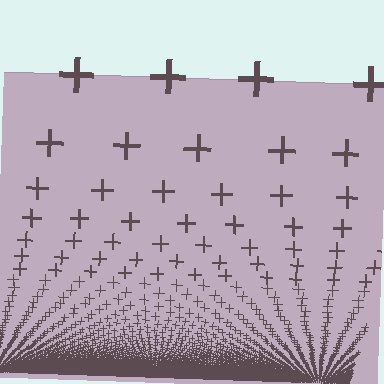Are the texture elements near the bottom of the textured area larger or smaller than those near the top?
Smaller. The gradient is inverted — elements near the bottom are smaller and denser.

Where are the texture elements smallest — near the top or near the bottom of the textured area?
Near the bottom.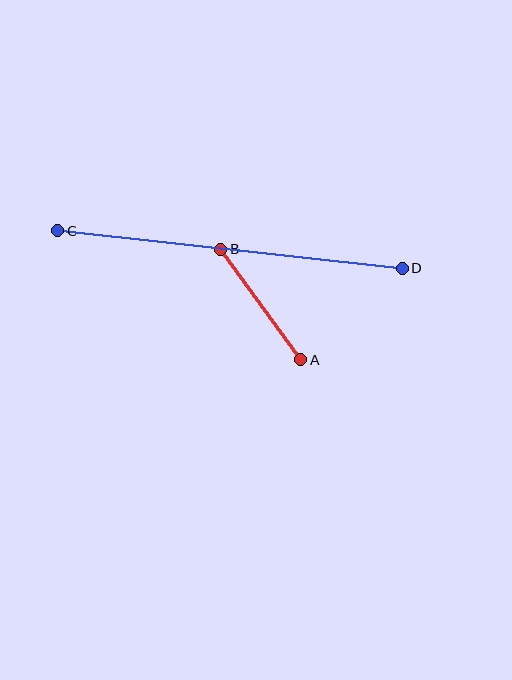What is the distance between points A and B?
The distance is approximately 136 pixels.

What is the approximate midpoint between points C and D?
The midpoint is at approximately (230, 250) pixels.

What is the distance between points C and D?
The distance is approximately 346 pixels.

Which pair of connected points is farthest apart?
Points C and D are farthest apart.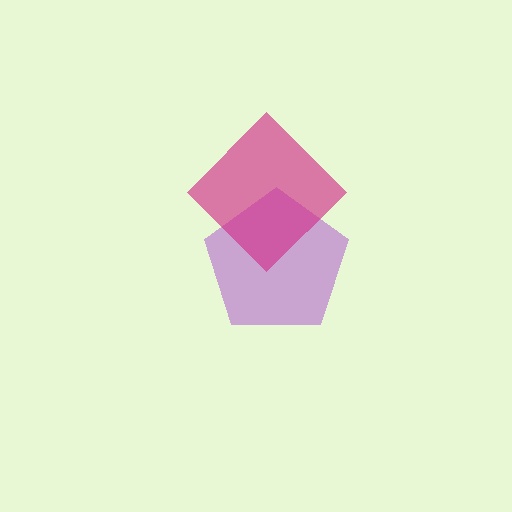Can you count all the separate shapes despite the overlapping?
Yes, there are 2 separate shapes.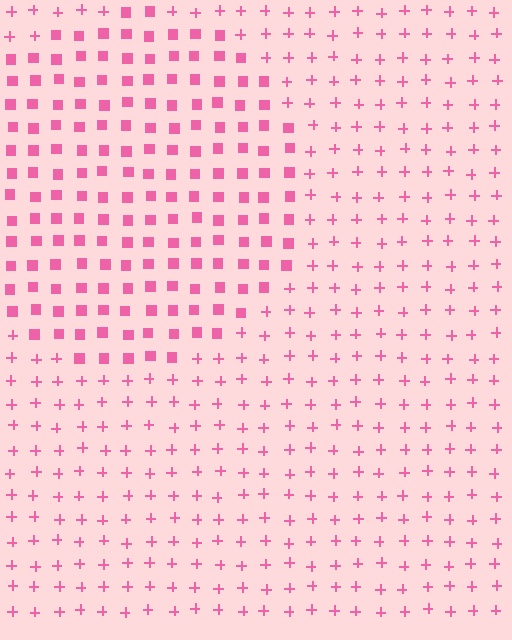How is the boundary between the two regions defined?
The boundary is defined by a change in element shape: squares inside vs. plus signs outside. All elements share the same color and spacing.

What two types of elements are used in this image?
The image uses squares inside the circle region and plus signs outside it.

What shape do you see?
I see a circle.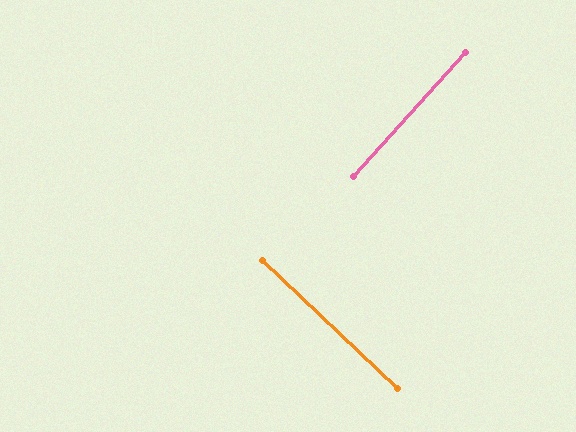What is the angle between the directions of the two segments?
Approximately 89 degrees.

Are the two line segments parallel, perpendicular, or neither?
Perpendicular — they meet at approximately 89°.